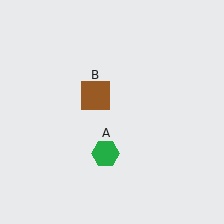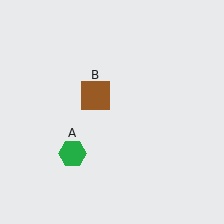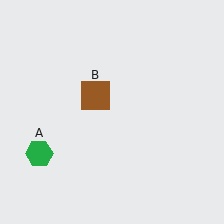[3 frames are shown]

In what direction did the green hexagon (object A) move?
The green hexagon (object A) moved left.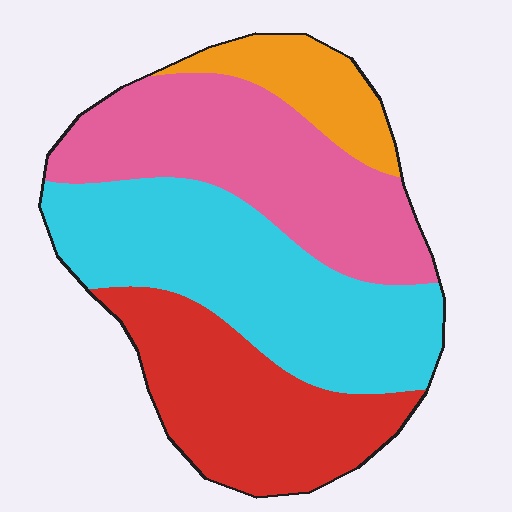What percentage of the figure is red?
Red covers about 25% of the figure.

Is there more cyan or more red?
Cyan.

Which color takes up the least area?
Orange, at roughly 10%.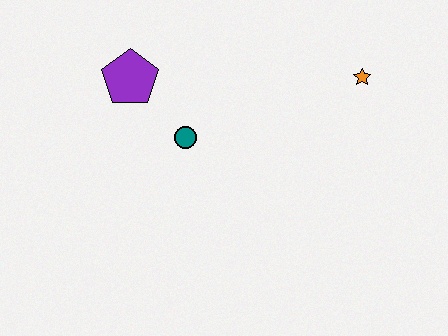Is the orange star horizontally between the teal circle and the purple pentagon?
No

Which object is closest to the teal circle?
The purple pentagon is closest to the teal circle.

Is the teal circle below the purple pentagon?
Yes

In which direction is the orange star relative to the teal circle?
The orange star is to the right of the teal circle.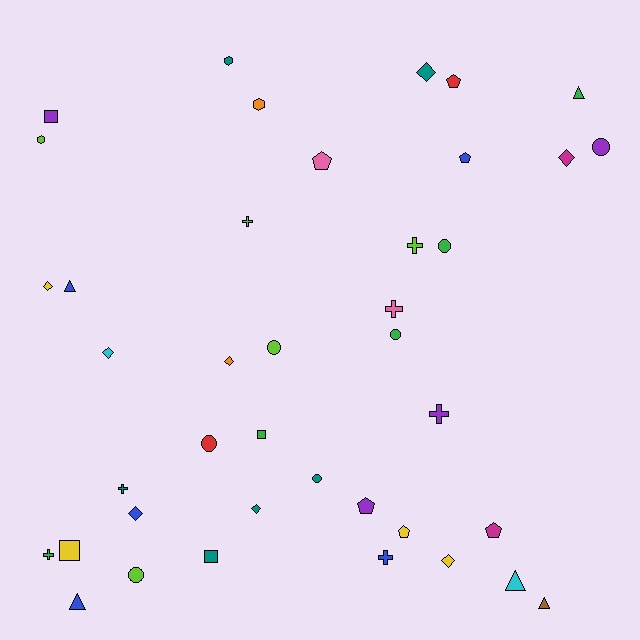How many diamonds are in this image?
There are 8 diamonds.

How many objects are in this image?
There are 40 objects.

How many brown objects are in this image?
There is 1 brown object.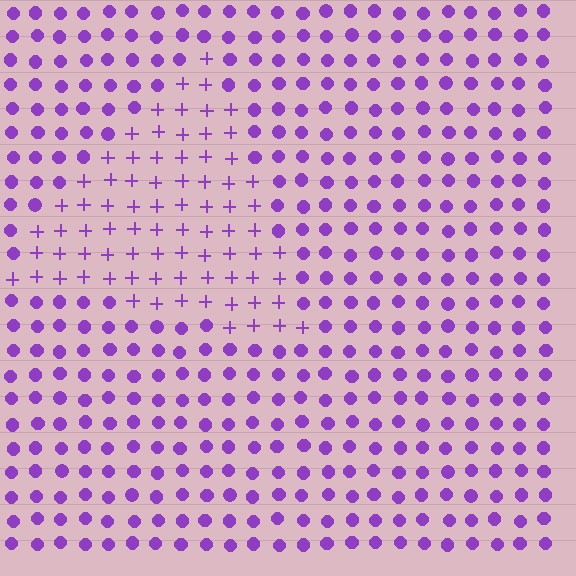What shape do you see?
I see a triangle.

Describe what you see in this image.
The image is filled with small purple elements arranged in a uniform grid. A triangle-shaped region contains plus signs, while the surrounding area contains circles. The boundary is defined purely by the change in element shape.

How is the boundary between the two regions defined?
The boundary is defined by a change in element shape: plus signs inside vs. circles outside. All elements share the same color and spacing.